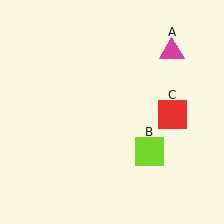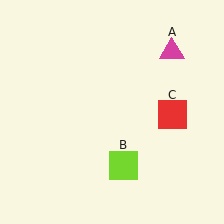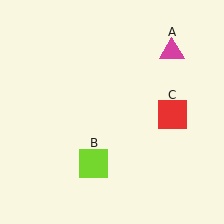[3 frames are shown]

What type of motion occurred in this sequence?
The lime square (object B) rotated clockwise around the center of the scene.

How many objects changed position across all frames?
1 object changed position: lime square (object B).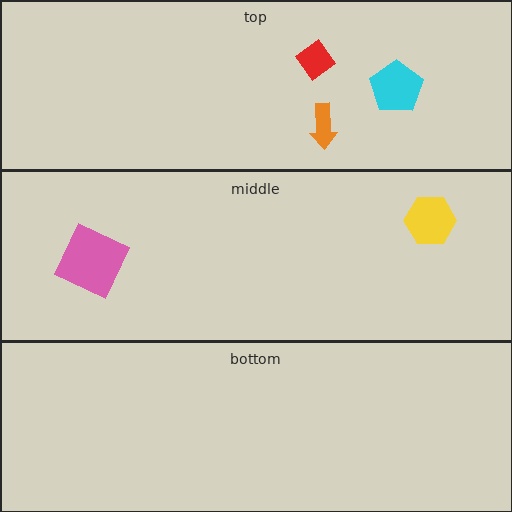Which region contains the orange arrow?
The top region.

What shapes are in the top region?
The orange arrow, the red diamond, the cyan pentagon.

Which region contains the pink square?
The middle region.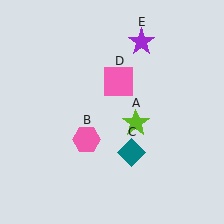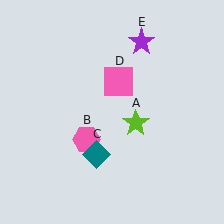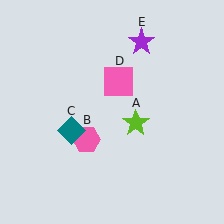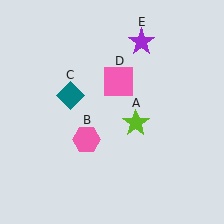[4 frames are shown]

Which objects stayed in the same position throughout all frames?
Lime star (object A) and pink hexagon (object B) and pink square (object D) and purple star (object E) remained stationary.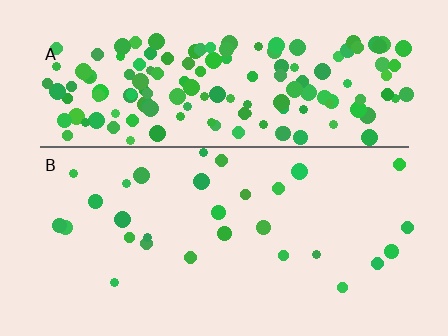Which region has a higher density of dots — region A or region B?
A (the top).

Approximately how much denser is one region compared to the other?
Approximately 5.4× — region A over region B.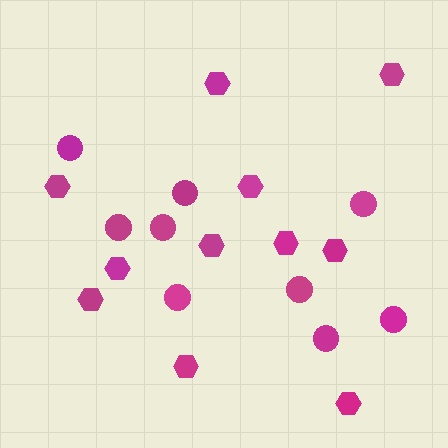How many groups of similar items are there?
There are 2 groups: one group of hexagons (11) and one group of circles (9).